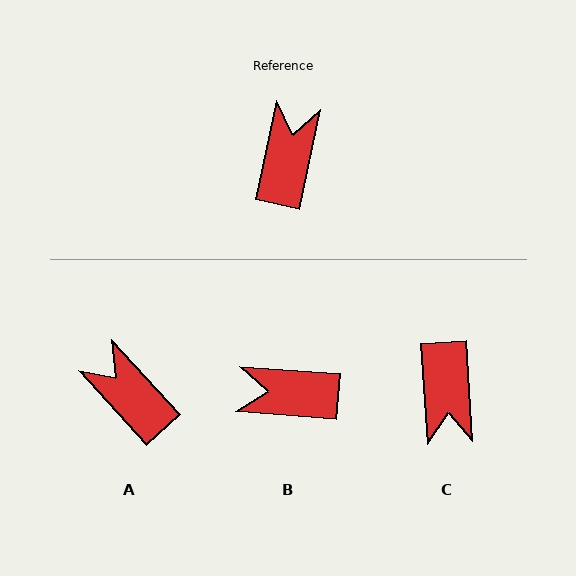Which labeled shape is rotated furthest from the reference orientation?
C, about 164 degrees away.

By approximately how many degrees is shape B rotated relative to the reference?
Approximately 98 degrees counter-clockwise.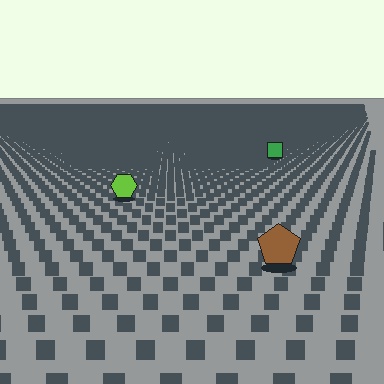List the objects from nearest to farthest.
From nearest to farthest: the brown pentagon, the lime hexagon, the green square.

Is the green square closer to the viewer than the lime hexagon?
No. The lime hexagon is closer — you can tell from the texture gradient: the ground texture is coarser near it.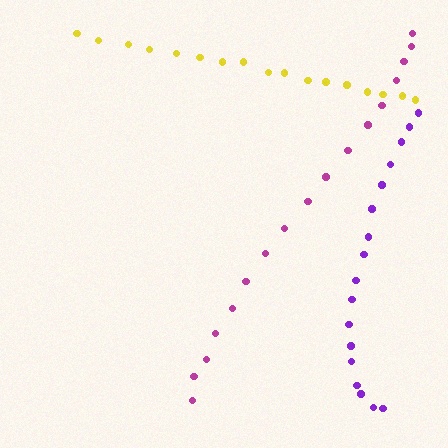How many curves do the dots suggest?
There are 3 distinct paths.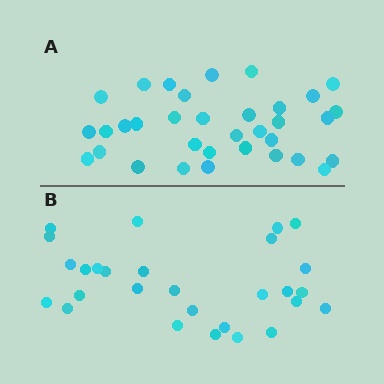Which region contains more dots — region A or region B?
Region A (the top region) has more dots.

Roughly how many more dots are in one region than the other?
Region A has about 6 more dots than region B.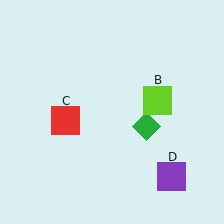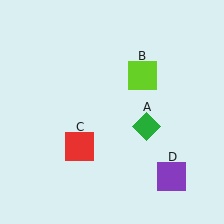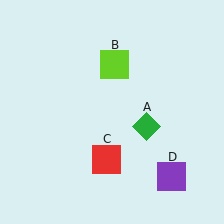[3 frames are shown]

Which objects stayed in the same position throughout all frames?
Green diamond (object A) and purple square (object D) remained stationary.